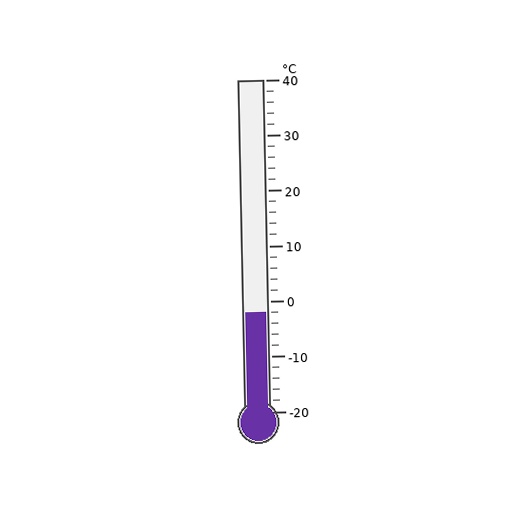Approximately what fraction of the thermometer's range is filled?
The thermometer is filled to approximately 30% of its range.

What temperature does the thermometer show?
The thermometer shows approximately -2°C.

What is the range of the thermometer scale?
The thermometer scale ranges from -20°C to 40°C.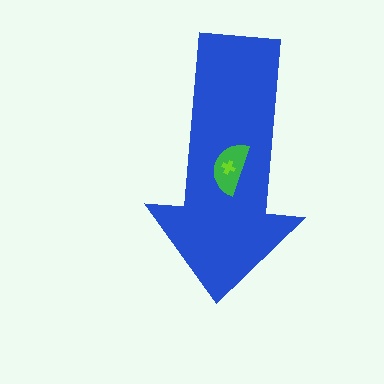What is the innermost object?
The lime cross.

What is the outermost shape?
The blue arrow.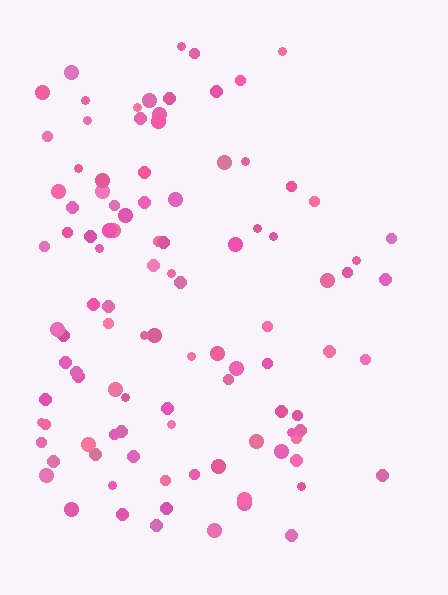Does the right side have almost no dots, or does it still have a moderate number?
Still a moderate number, just noticeably fewer than the left.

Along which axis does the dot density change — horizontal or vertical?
Horizontal.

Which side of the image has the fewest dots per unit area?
The right.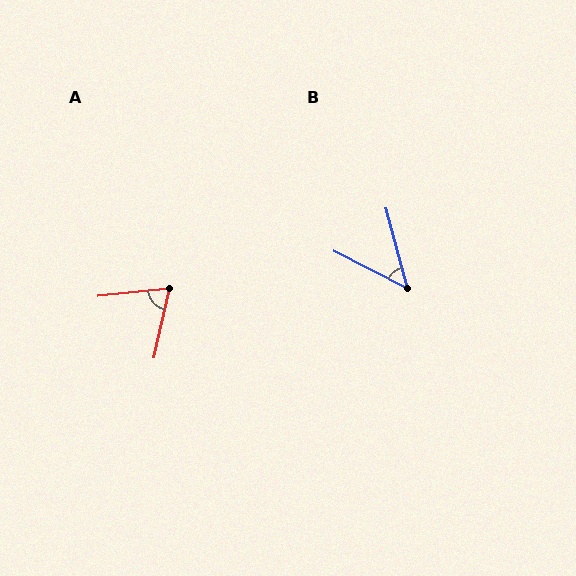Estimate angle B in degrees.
Approximately 48 degrees.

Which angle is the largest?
A, at approximately 71 degrees.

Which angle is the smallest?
B, at approximately 48 degrees.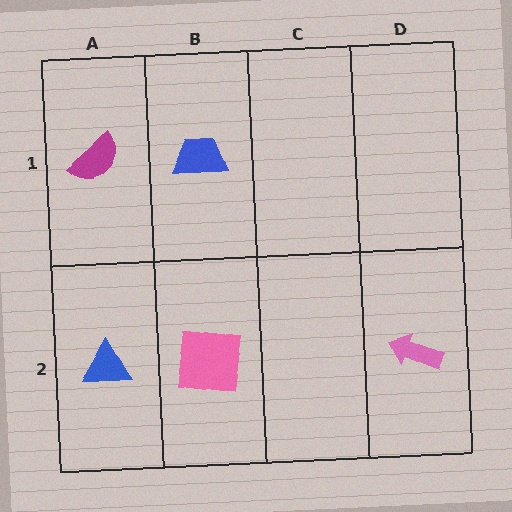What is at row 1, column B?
A blue trapezoid.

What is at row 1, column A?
A magenta semicircle.